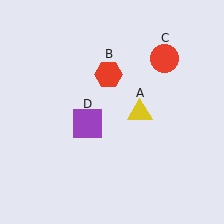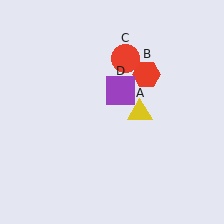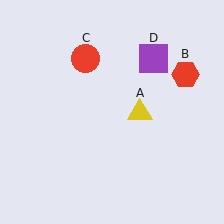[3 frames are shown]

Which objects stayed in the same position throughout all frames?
Yellow triangle (object A) remained stationary.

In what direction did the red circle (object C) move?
The red circle (object C) moved left.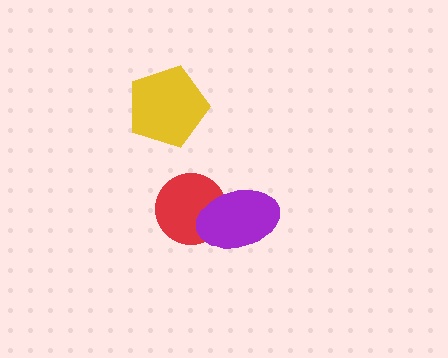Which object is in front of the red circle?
The purple ellipse is in front of the red circle.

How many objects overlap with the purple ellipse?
1 object overlaps with the purple ellipse.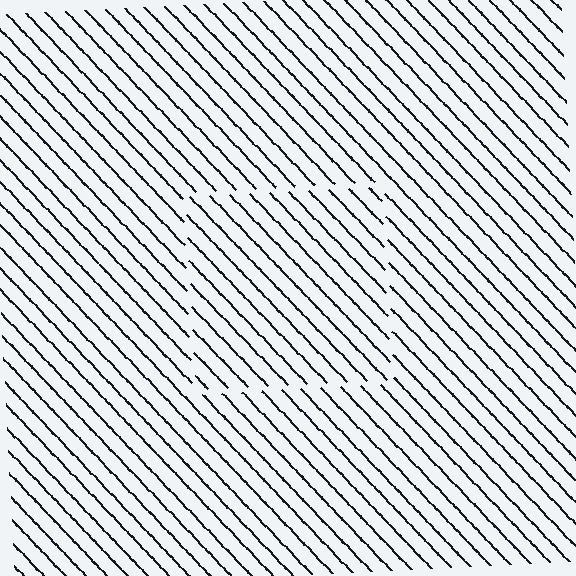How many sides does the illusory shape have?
4 sides — the line-ends trace a square.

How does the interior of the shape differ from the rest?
The interior of the shape contains the same grating, shifted by half a period — the contour is defined by the phase discontinuity where line-ends from the inner and outer gratings abut.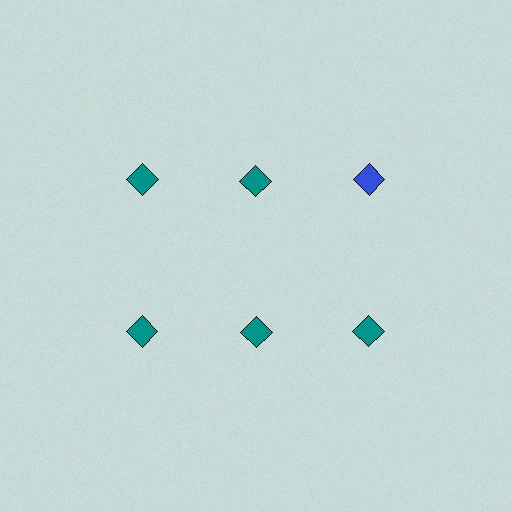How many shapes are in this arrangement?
There are 6 shapes arranged in a grid pattern.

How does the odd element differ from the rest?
It has a different color: blue instead of teal.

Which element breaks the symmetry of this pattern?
The blue diamond in the top row, center column breaks the symmetry. All other shapes are teal diamonds.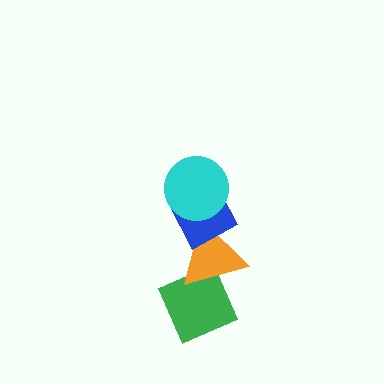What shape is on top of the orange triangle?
The blue diamond is on top of the orange triangle.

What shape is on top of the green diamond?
The orange triangle is on top of the green diamond.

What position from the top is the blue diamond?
The blue diamond is 2nd from the top.